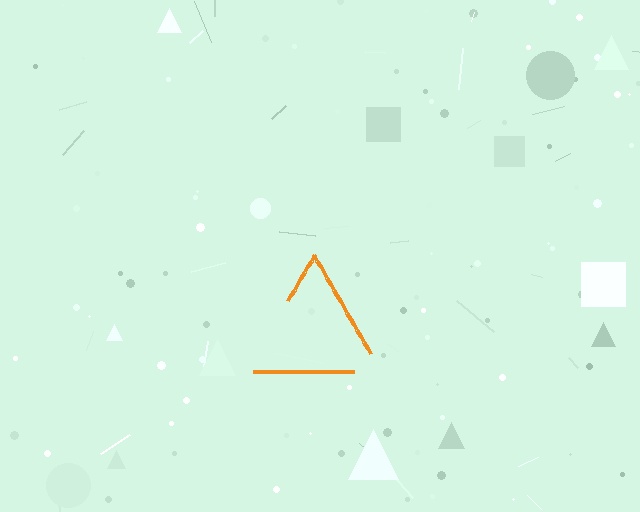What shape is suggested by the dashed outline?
The dashed outline suggests a triangle.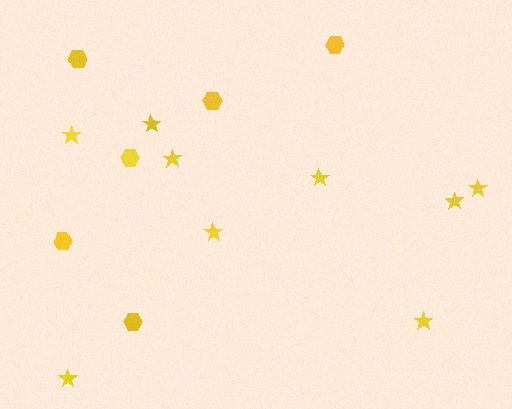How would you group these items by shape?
There are 2 groups: one group of stars (9) and one group of hexagons (6).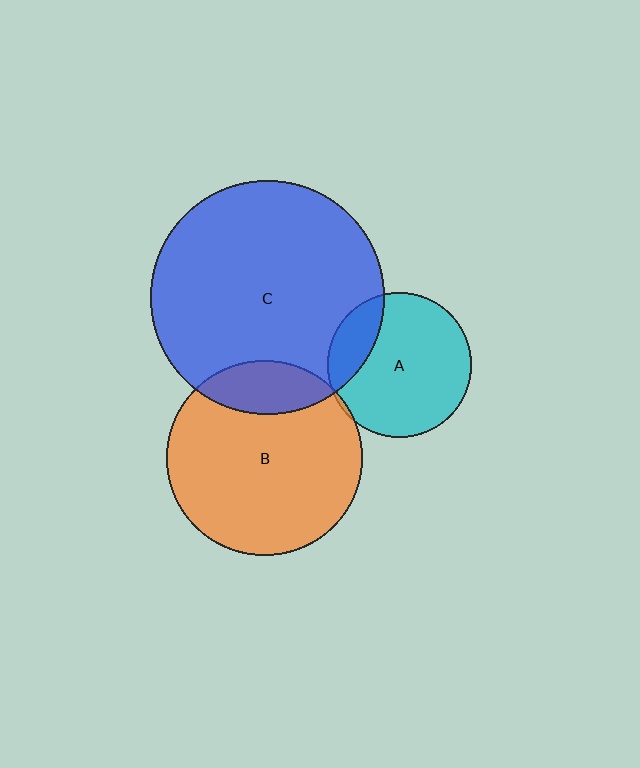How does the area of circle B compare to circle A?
Approximately 1.8 times.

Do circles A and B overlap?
Yes.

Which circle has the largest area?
Circle C (blue).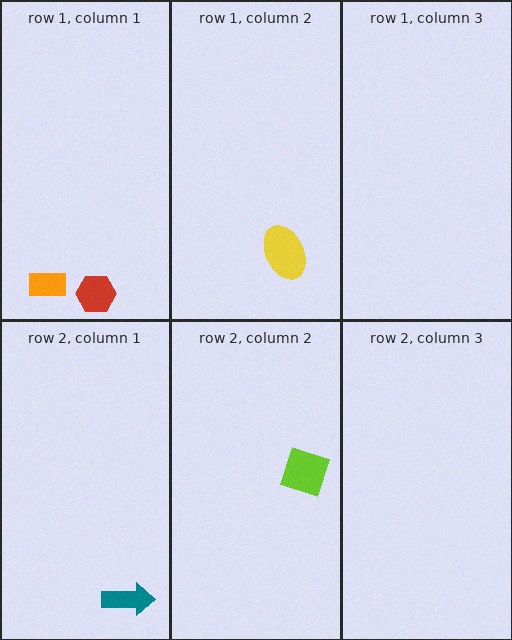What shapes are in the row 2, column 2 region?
The lime diamond.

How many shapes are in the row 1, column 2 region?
1.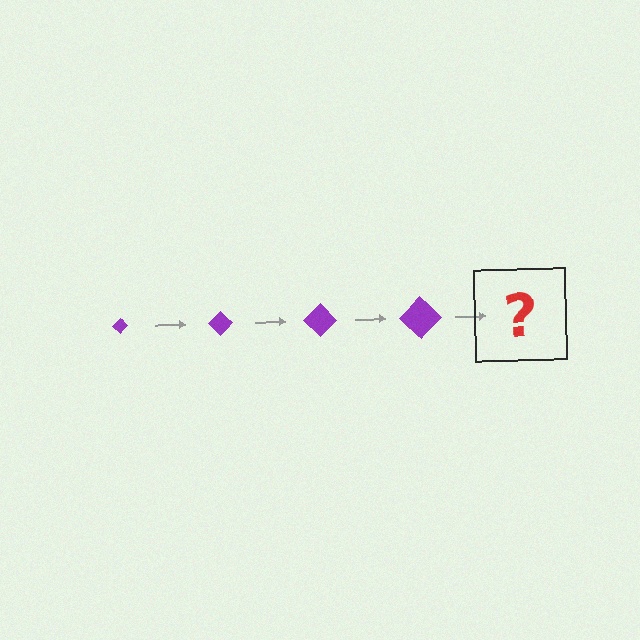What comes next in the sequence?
The next element should be a purple diamond, larger than the previous one.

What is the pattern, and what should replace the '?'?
The pattern is that the diamond gets progressively larger each step. The '?' should be a purple diamond, larger than the previous one.